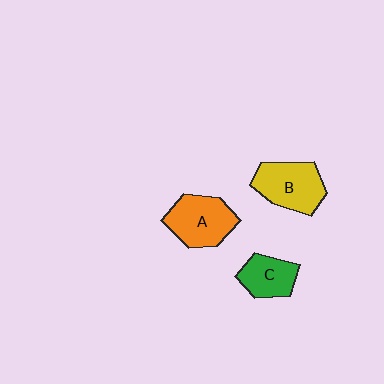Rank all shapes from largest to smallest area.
From largest to smallest: B (yellow), A (orange), C (green).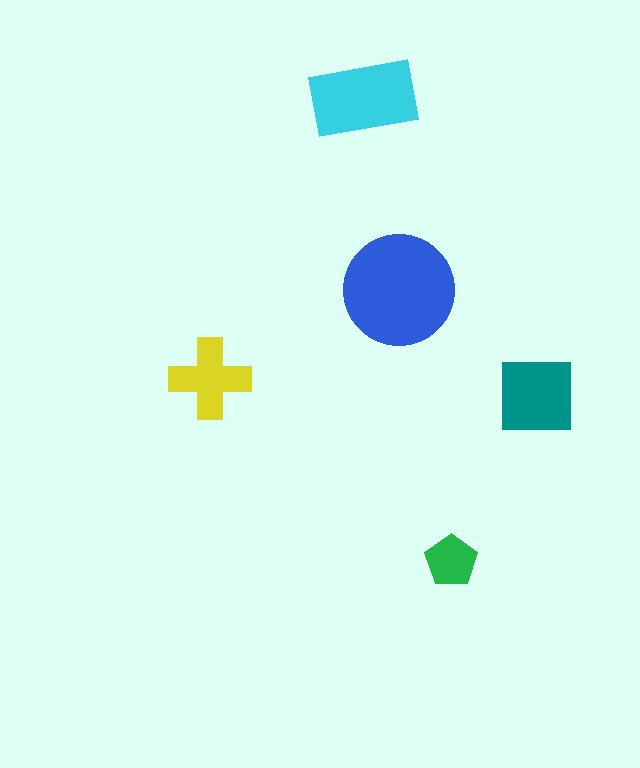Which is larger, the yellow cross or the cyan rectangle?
The cyan rectangle.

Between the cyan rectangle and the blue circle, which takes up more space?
The blue circle.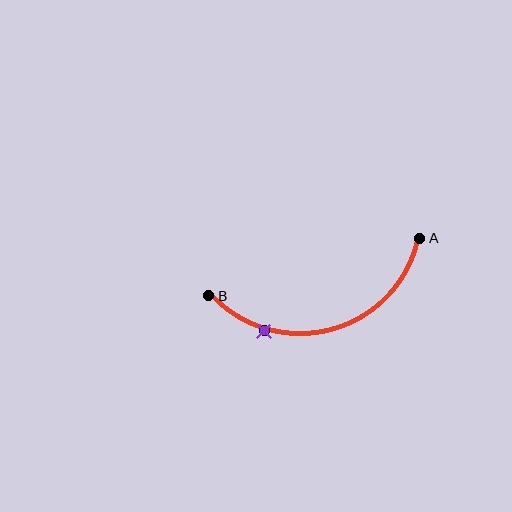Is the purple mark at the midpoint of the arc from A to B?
No. The purple mark lies on the arc but is closer to endpoint B. The arc midpoint would be at the point on the curve equidistant along the arc from both A and B.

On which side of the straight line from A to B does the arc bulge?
The arc bulges below the straight line connecting A and B.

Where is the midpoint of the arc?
The arc midpoint is the point on the curve farthest from the straight line joining A and B. It sits below that line.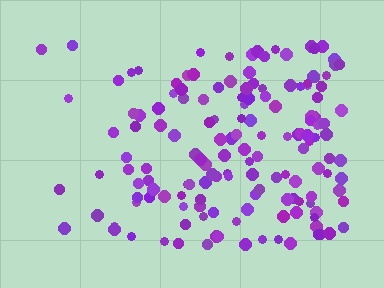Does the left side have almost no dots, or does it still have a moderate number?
Still a moderate number, just noticeably fewer than the right.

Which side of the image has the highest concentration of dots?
The right.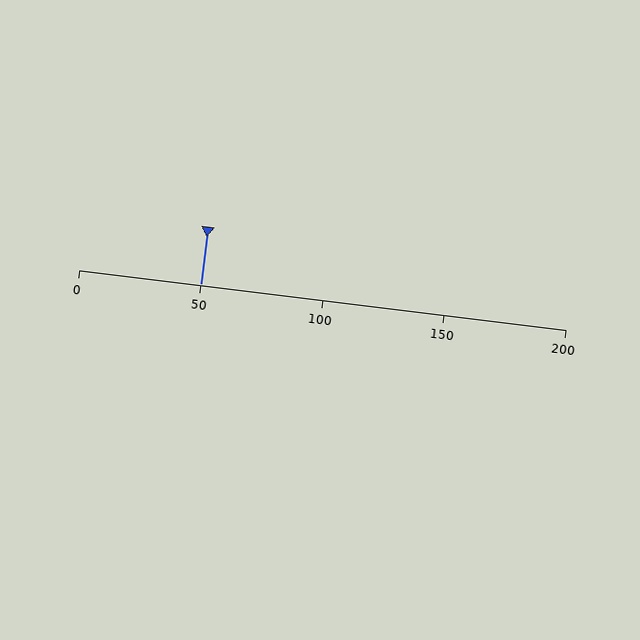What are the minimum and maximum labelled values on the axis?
The axis runs from 0 to 200.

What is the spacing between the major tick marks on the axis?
The major ticks are spaced 50 apart.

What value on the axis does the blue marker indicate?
The marker indicates approximately 50.